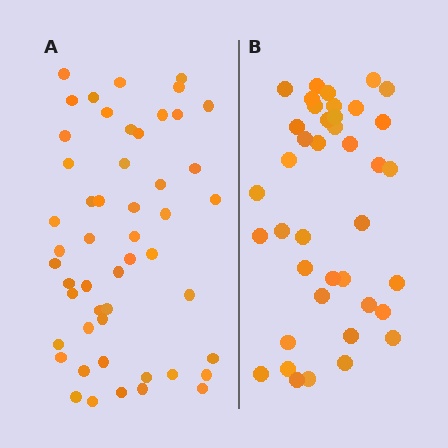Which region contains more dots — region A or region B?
Region A (the left region) has more dots.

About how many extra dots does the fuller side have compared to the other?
Region A has roughly 12 or so more dots than region B.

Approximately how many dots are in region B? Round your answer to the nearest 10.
About 40 dots.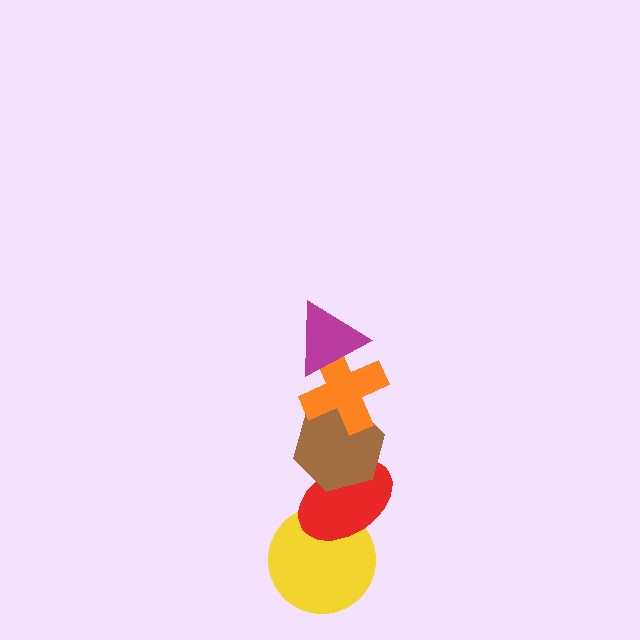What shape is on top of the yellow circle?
The red ellipse is on top of the yellow circle.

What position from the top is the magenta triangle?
The magenta triangle is 1st from the top.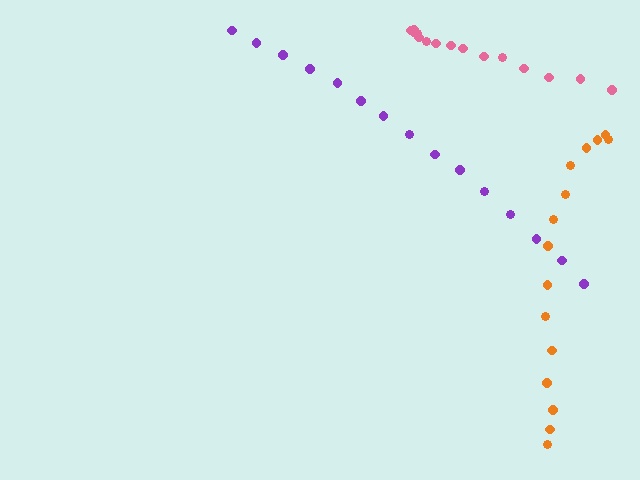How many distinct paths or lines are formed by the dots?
There are 3 distinct paths.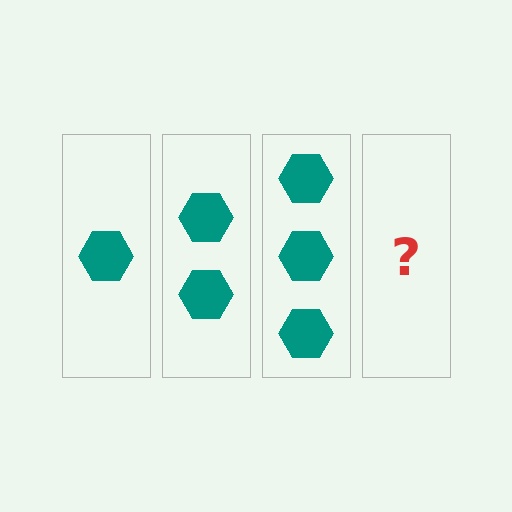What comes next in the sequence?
The next element should be 4 hexagons.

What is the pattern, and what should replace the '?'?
The pattern is that each step adds one more hexagon. The '?' should be 4 hexagons.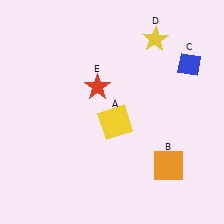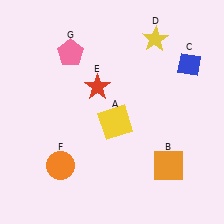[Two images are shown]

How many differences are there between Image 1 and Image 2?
There are 2 differences between the two images.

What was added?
An orange circle (F), a pink pentagon (G) were added in Image 2.